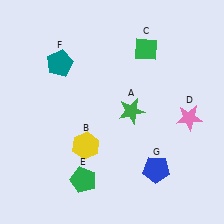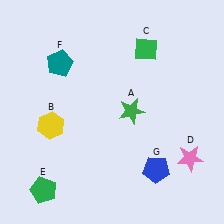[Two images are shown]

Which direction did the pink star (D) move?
The pink star (D) moved down.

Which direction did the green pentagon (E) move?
The green pentagon (E) moved left.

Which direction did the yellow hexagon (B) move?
The yellow hexagon (B) moved left.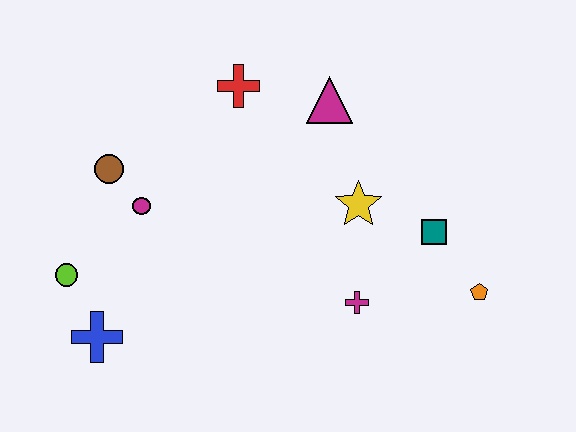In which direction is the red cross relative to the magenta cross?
The red cross is above the magenta cross.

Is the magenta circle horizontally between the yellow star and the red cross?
No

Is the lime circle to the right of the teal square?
No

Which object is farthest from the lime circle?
The orange pentagon is farthest from the lime circle.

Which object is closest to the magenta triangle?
The red cross is closest to the magenta triangle.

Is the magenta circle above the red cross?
No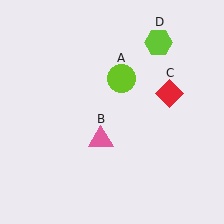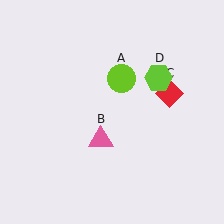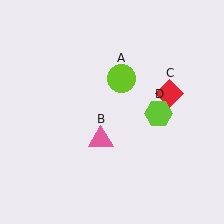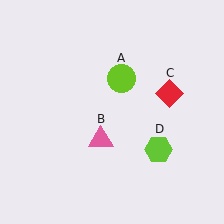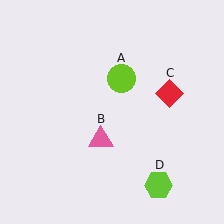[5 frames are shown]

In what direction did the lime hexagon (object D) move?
The lime hexagon (object D) moved down.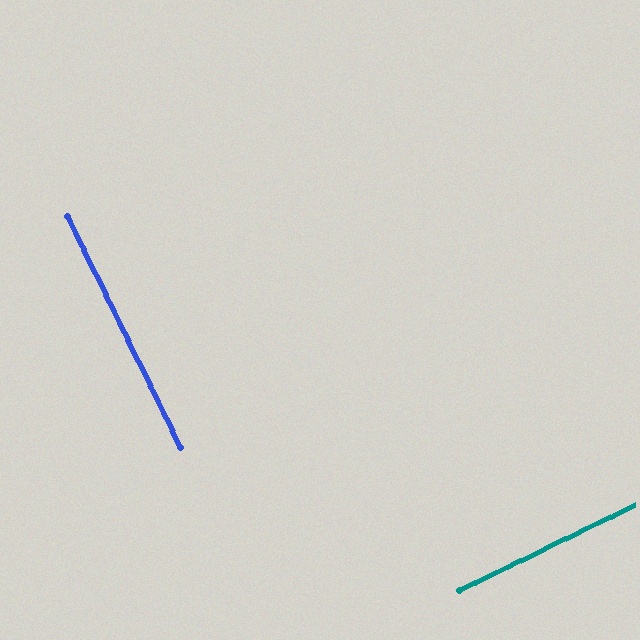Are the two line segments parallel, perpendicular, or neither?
Perpendicular — they meet at approximately 90°.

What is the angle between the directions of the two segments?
Approximately 90 degrees.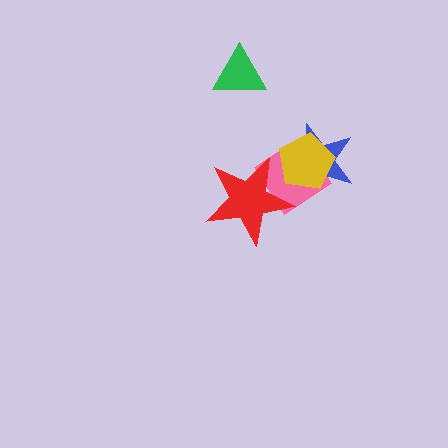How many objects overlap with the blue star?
2 objects overlap with the blue star.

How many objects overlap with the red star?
2 objects overlap with the red star.